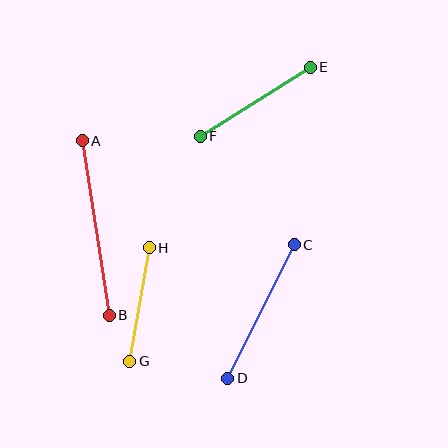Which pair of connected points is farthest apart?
Points A and B are farthest apart.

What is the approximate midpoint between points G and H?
The midpoint is at approximately (139, 304) pixels.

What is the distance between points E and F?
The distance is approximately 130 pixels.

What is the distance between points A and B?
The distance is approximately 177 pixels.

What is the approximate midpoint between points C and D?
The midpoint is at approximately (261, 311) pixels.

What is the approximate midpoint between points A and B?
The midpoint is at approximately (96, 228) pixels.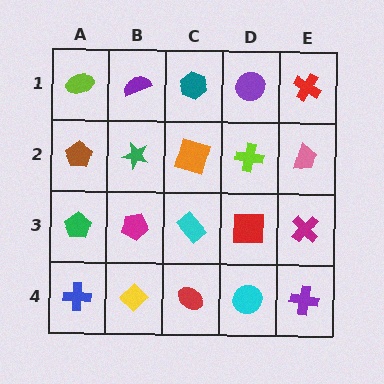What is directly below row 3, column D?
A cyan circle.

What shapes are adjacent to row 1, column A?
A brown pentagon (row 2, column A), a purple semicircle (row 1, column B).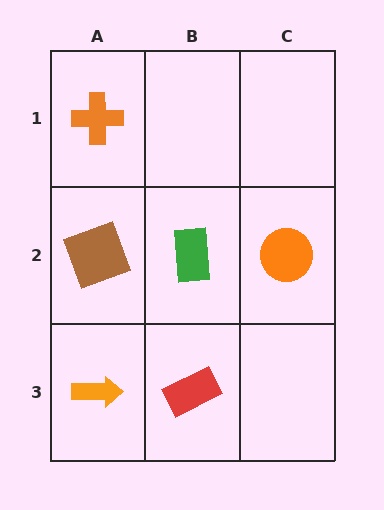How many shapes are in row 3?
2 shapes.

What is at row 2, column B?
A green rectangle.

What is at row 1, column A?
An orange cross.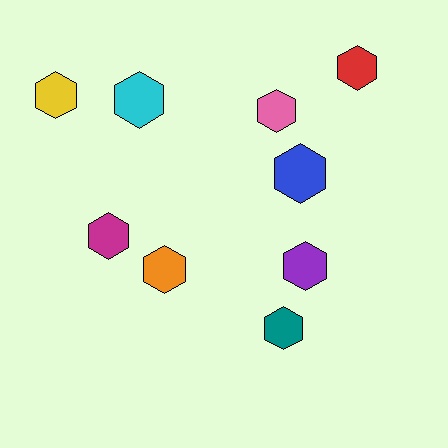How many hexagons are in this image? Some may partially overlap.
There are 9 hexagons.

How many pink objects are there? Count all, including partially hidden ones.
There is 1 pink object.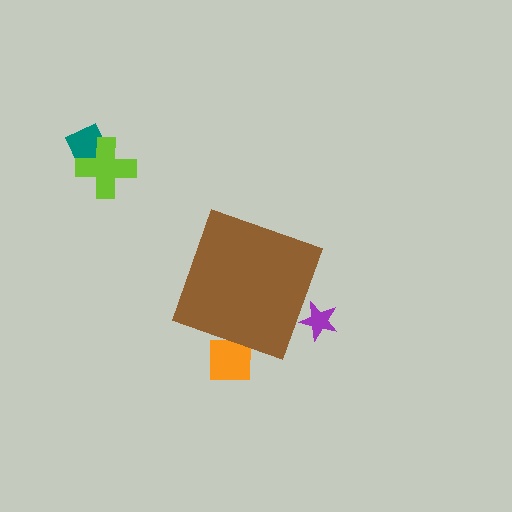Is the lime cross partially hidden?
No, the lime cross is fully visible.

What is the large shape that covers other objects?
A brown diamond.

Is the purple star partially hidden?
Yes, the purple star is partially hidden behind the brown diamond.